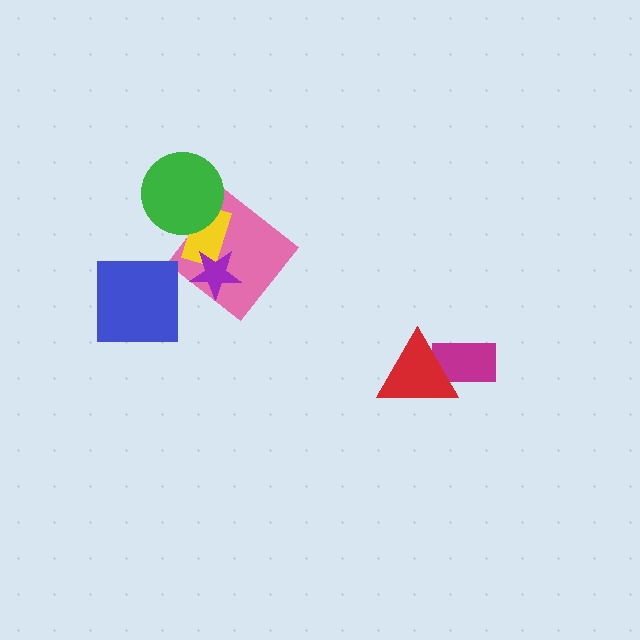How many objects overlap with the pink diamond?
2 objects overlap with the pink diamond.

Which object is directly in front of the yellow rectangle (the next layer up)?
The green circle is directly in front of the yellow rectangle.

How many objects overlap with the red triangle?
1 object overlaps with the red triangle.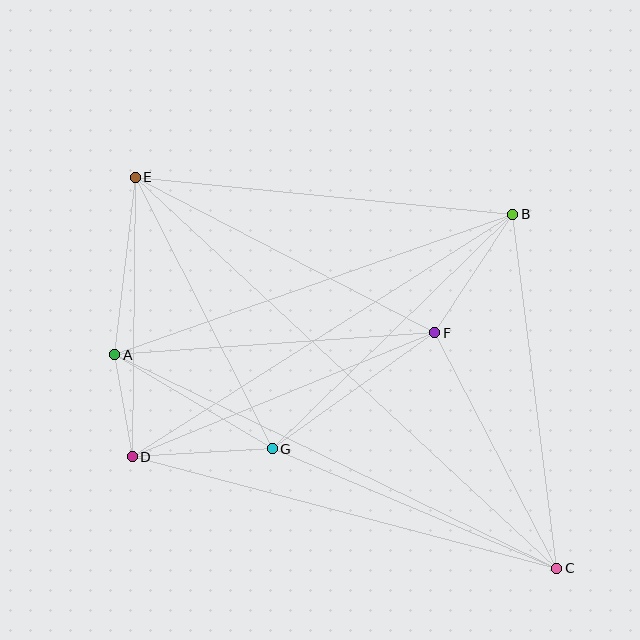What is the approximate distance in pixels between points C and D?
The distance between C and D is approximately 439 pixels.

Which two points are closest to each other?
Points A and D are closest to each other.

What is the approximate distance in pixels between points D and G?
The distance between D and G is approximately 140 pixels.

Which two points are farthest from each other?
Points C and E are farthest from each other.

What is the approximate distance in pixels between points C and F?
The distance between C and F is approximately 265 pixels.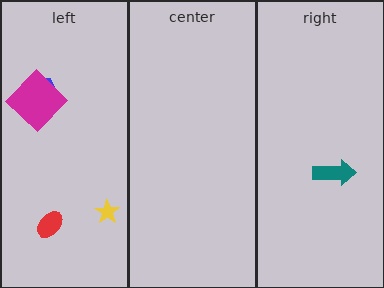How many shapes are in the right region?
1.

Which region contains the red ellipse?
The left region.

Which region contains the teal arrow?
The right region.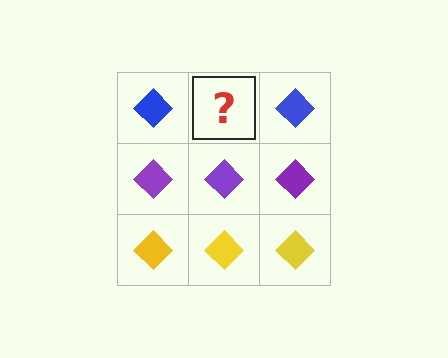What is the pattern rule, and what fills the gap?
The rule is that each row has a consistent color. The gap should be filled with a blue diamond.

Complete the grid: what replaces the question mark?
The question mark should be replaced with a blue diamond.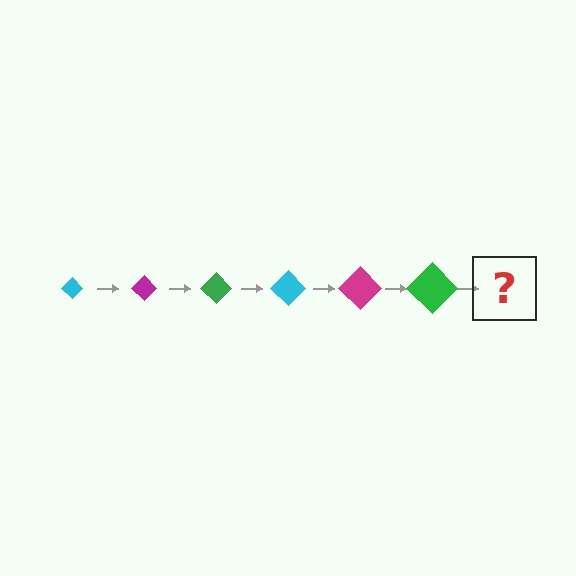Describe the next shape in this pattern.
It should be a cyan diamond, larger than the previous one.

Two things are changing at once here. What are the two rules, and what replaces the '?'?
The two rules are that the diamond grows larger each step and the color cycles through cyan, magenta, and green. The '?' should be a cyan diamond, larger than the previous one.